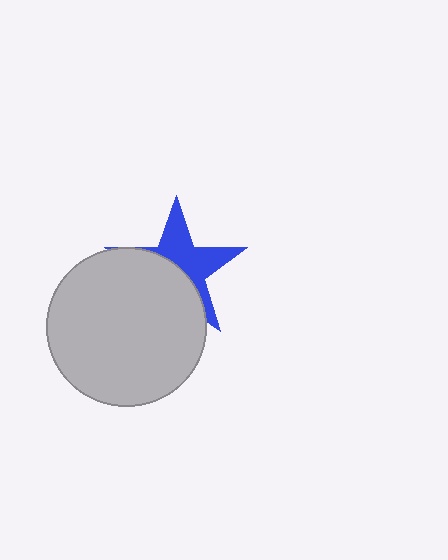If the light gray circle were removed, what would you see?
You would see the complete blue star.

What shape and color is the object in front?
The object in front is a light gray circle.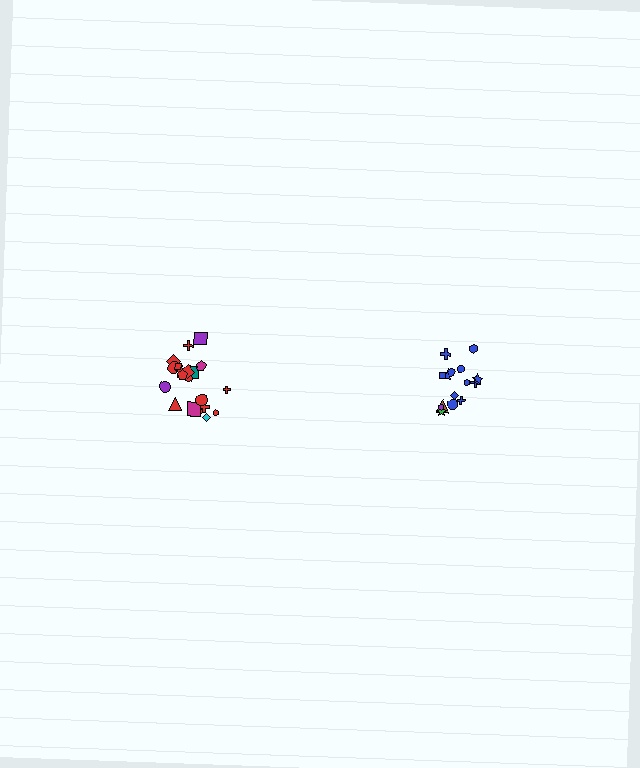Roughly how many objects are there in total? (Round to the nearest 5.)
Roughly 35 objects in total.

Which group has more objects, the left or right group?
The left group.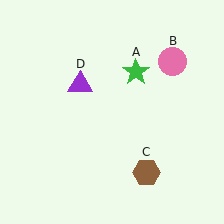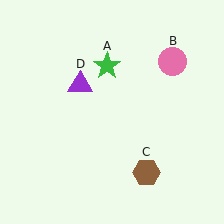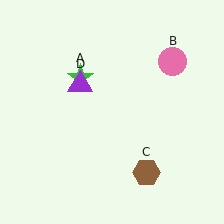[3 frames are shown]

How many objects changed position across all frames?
1 object changed position: green star (object A).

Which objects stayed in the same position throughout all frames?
Pink circle (object B) and brown hexagon (object C) and purple triangle (object D) remained stationary.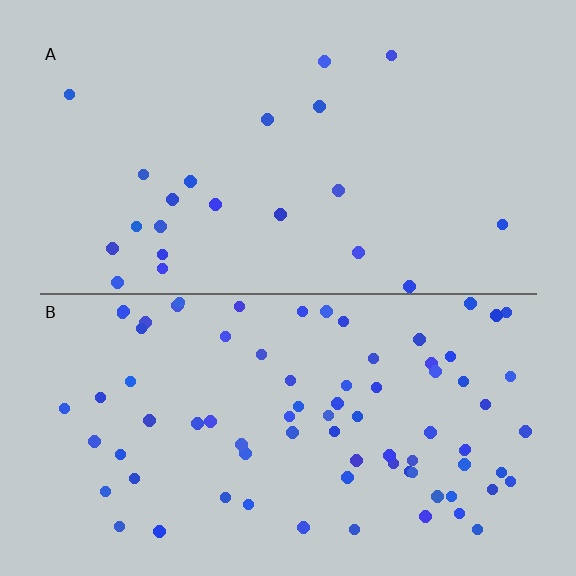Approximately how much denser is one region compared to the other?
Approximately 3.7× — region B over region A.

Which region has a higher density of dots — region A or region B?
B (the bottom).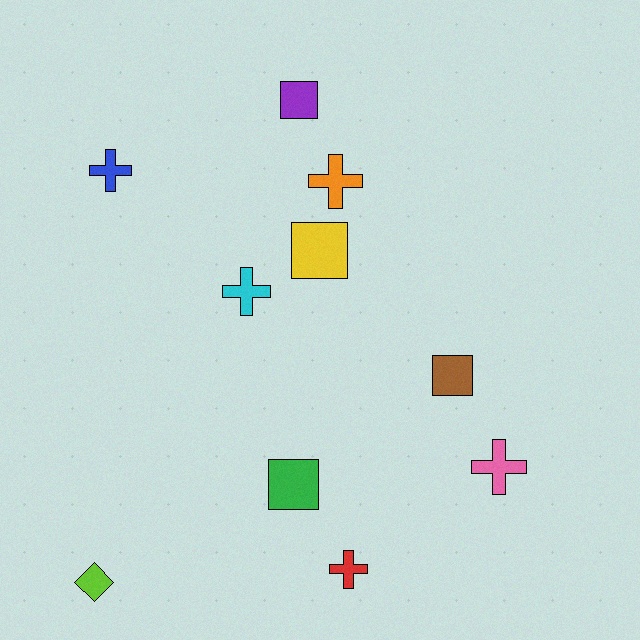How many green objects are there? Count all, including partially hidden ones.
There is 1 green object.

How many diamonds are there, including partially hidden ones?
There is 1 diamond.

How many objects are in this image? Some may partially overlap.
There are 10 objects.